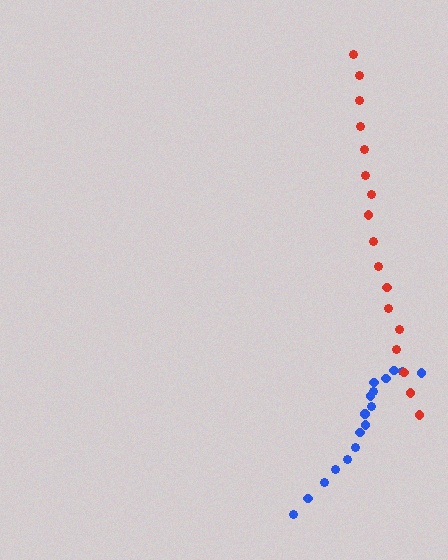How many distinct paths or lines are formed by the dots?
There are 2 distinct paths.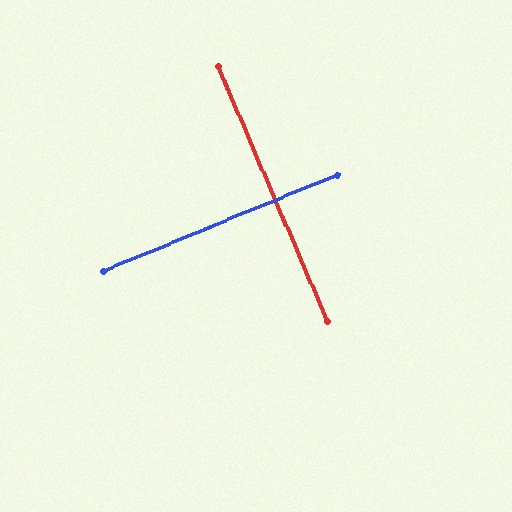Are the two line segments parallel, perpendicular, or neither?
Perpendicular — they meet at approximately 89°.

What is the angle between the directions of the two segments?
Approximately 89 degrees.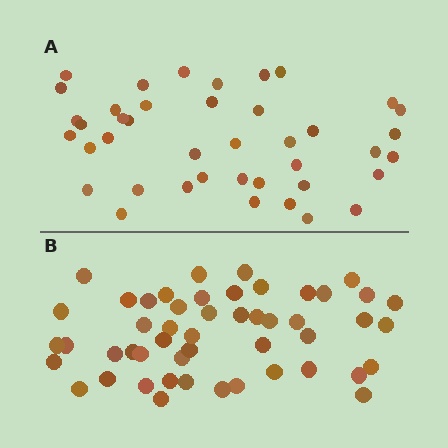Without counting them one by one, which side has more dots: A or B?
Region B (the bottom region) has more dots.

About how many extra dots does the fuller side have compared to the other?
Region B has roughly 8 or so more dots than region A.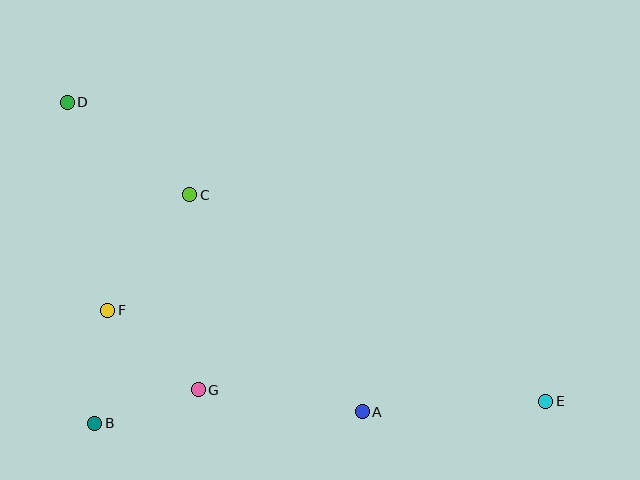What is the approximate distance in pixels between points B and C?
The distance between B and C is approximately 248 pixels.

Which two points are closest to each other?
Points B and G are closest to each other.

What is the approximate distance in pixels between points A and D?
The distance between A and D is approximately 428 pixels.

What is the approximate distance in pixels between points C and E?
The distance between C and E is approximately 412 pixels.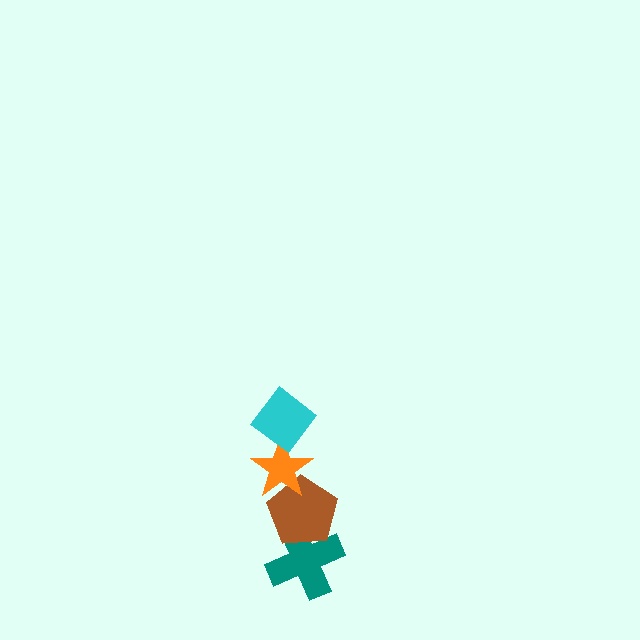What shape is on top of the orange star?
The cyan diamond is on top of the orange star.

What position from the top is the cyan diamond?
The cyan diamond is 1st from the top.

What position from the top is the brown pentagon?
The brown pentagon is 3rd from the top.